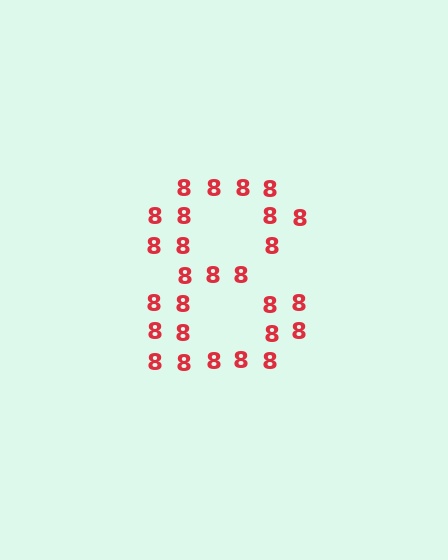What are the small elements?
The small elements are digit 8's.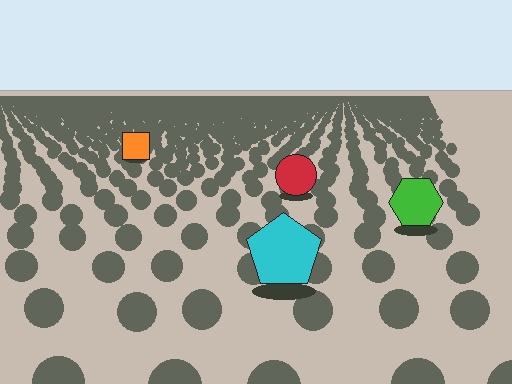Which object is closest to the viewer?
The cyan pentagon is closest. The texture marks near it are larger and more spread out.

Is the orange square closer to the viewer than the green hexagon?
No. The green hexagon is closer — you can tell from the texture gradient: the ground texture is coarser near it.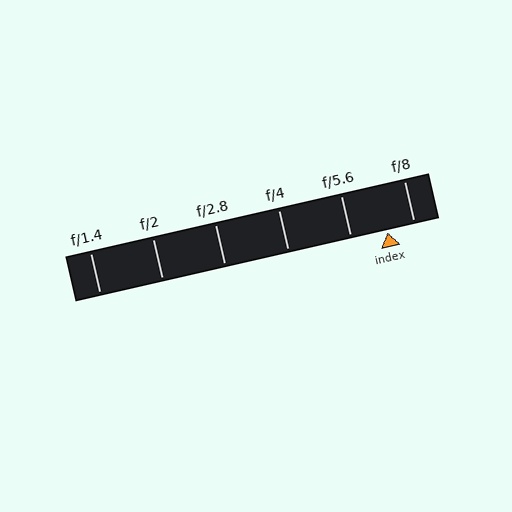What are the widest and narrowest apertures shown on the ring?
The widest aperture shown is f/1.4 and the narrowest is f/8.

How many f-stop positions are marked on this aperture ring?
There are 6 f-stop positions marked.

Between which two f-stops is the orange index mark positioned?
The index mark is between f/5.6 and f/8.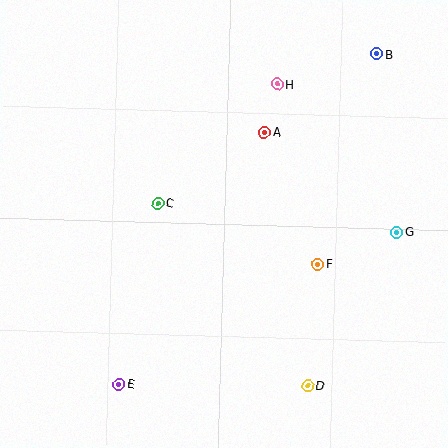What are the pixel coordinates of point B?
Point B is at (376, 54).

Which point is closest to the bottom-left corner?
Point E is closest to the bottom-left corner.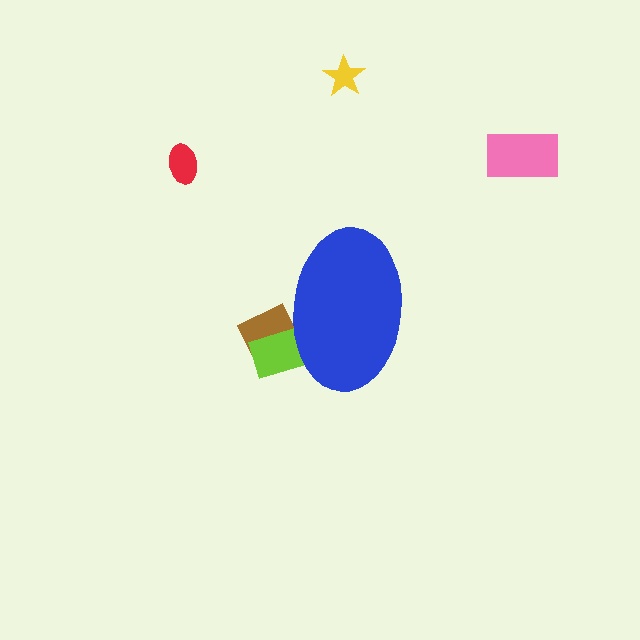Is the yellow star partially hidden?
No, the yellow star is fully visible.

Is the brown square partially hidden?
Yes, the brown square is partially hidden behind the blue ellipse.